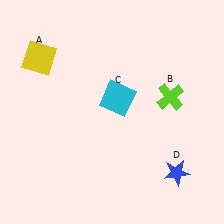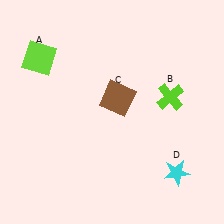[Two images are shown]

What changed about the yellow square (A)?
In Image 1, A is yellow. In Image 2, it changed to lime.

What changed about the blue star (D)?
In Image 1, D is blue. In Image 2, it changed to cyan.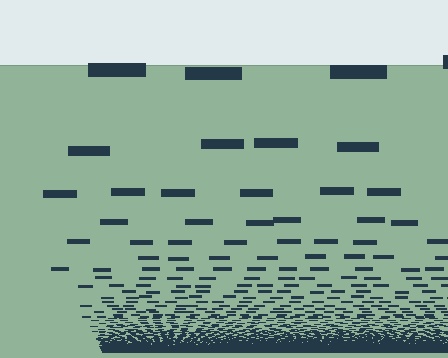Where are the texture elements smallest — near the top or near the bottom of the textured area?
Near the bottom.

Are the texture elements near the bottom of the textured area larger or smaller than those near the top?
Smaller. The gradient is inverted — elements near the bottom are smaller and denser.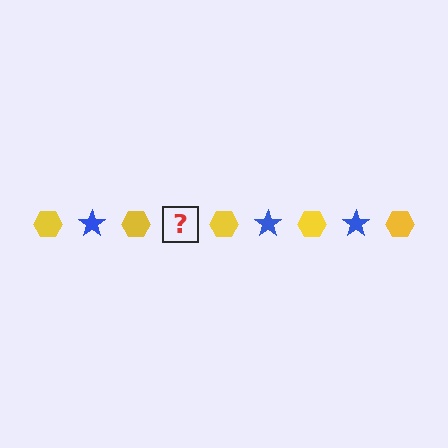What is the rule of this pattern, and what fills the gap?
The rule is that the pattern alternates between yellow hexagon and blue star. The gap should be filled with a blue star.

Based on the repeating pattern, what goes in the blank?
The blank should be a blue star.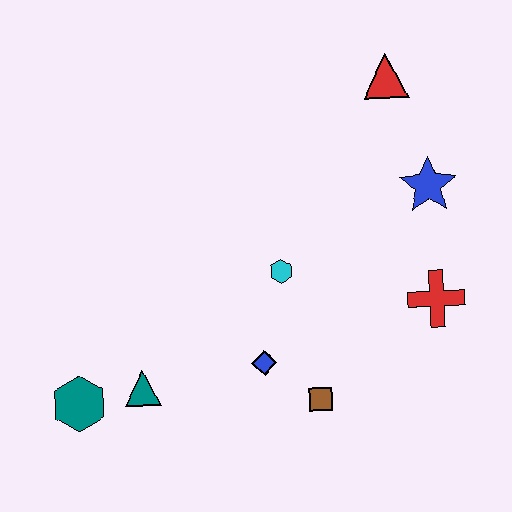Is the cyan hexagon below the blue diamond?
No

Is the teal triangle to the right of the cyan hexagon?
No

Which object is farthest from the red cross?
The teal hexagon is farthest from the red cross.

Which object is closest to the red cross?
The blue star is closest to the red cross.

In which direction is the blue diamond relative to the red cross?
The blue diamond is to the left of the red cross.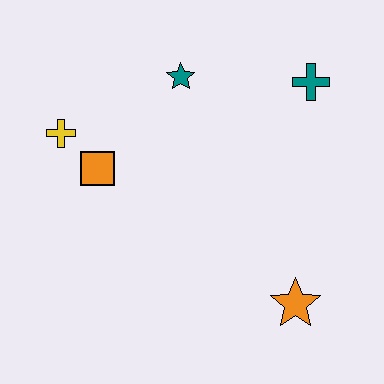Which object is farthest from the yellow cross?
The orange star is farthest from the yellow cross.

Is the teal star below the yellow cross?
No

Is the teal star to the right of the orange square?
Yes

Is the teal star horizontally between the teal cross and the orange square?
Yes